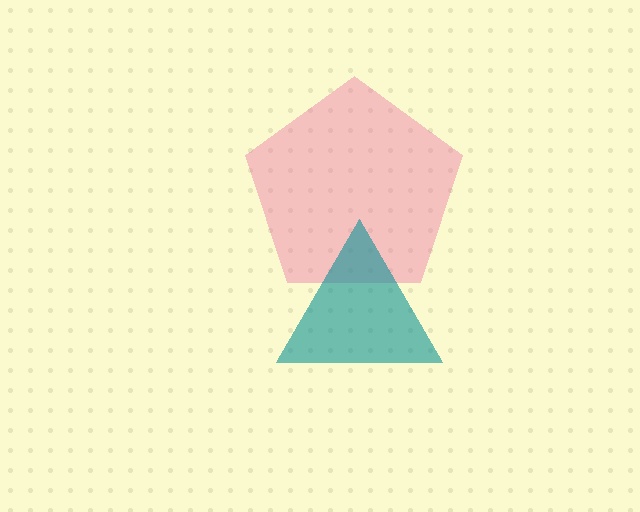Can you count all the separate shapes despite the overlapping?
Yes, there are 2 separate shapes.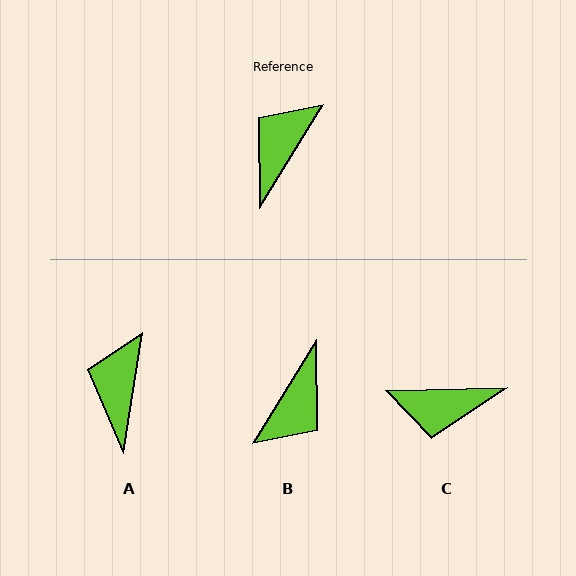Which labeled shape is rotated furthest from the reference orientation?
B, about 180 degrees away.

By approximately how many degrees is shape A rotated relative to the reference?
Approximately 23 degrees counter-clockwise.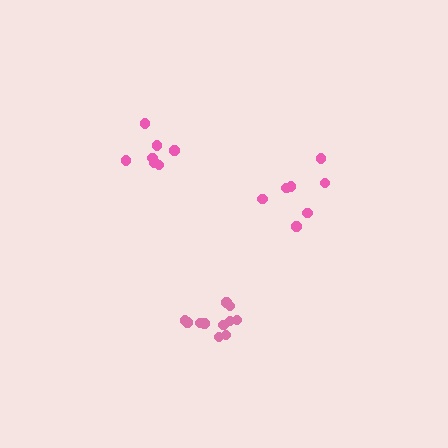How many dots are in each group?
Group 1: 11 dots, Group 2: 7 dots, Group 3: 7 dots (25 total).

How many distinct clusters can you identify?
There are 3 distinct clusters.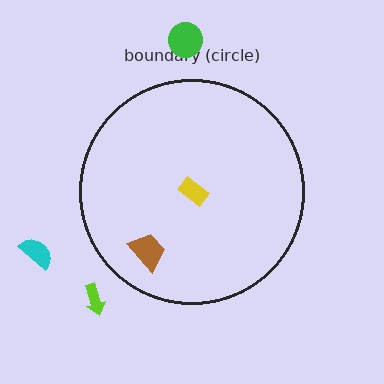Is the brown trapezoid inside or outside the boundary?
Inside.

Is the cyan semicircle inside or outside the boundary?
Outside.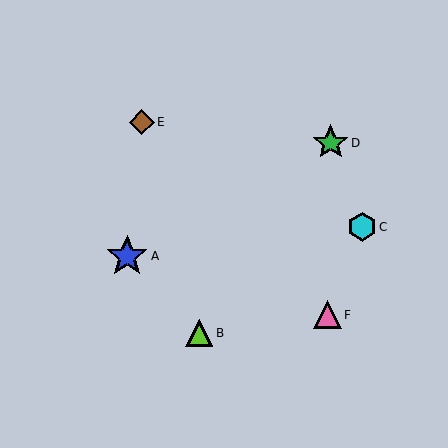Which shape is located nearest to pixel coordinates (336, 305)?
The pink triangle (labeled F) at (327, 315) is nearest to that location.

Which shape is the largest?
The blue star (labeled A) is the largest.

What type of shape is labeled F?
Shape F is a pink triangle.